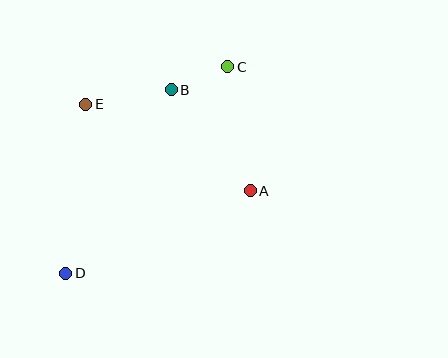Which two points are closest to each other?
Points B and C are closest to each other.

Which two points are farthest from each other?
Points C and D are farthest from each other.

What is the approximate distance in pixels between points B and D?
The distance between B and D is approximately 212 pixels.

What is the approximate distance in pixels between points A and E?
The distance between A and E is approximately 185 pixels.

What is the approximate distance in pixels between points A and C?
The distance between A and C is approximately 126 pixels.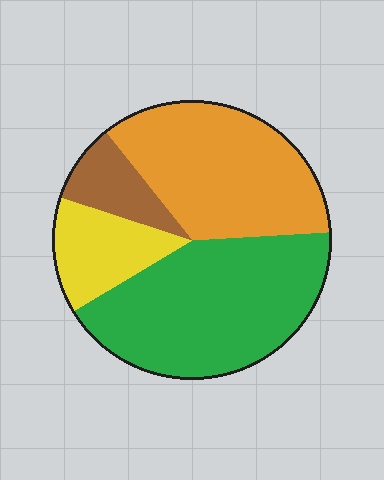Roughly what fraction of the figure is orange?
Orange covers 35% of the figure.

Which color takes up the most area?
Green, at roughly 40%.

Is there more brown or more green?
Green.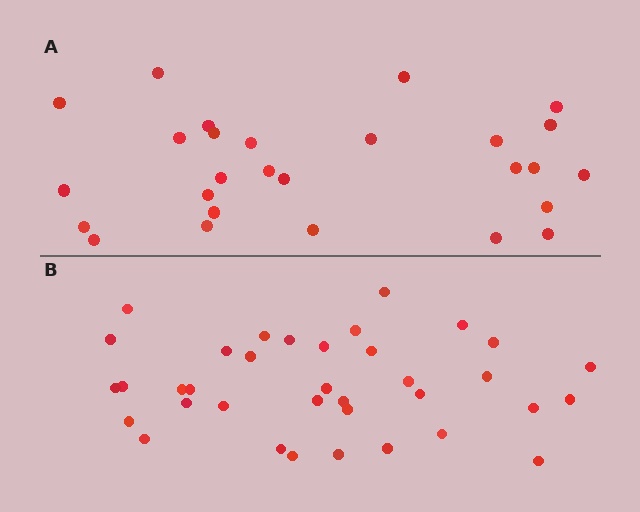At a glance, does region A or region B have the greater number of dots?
Region B (the bottom region) has more dots.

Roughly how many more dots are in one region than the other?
Region B has roughly 8 or so more dots than region A.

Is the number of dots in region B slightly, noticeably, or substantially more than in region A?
Region B has noticeably more, but not dramatically so. The ratio is roughly 1.3 to 1.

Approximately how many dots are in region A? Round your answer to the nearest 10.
About 30 dots. (The exact count is 27, which rounds to 30.)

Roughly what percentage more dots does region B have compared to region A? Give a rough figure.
About 35% more.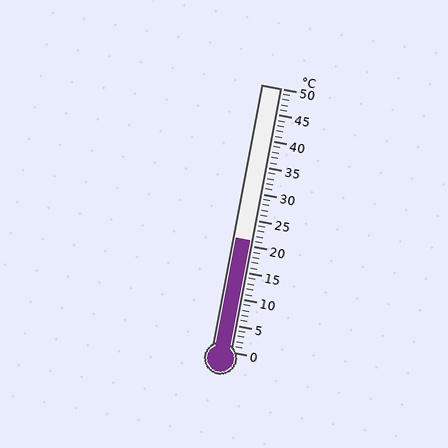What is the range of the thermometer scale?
The thermometer scale ranges from 0°C to 50°C.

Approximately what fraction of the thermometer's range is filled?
The thermometer is filled to approximately 40% of its range.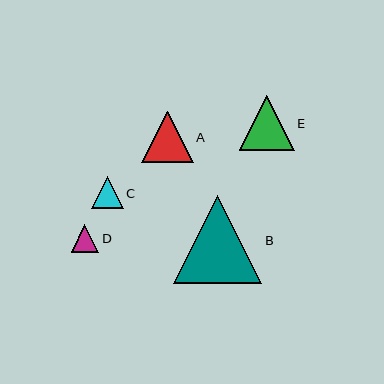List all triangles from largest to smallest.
From largest to smallest: B, E, A, C, D.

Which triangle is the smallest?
Triangle D is the smallest with a size of approximately 27 pixels.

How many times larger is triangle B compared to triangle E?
Triangle B is approximately 1.6 times the size of triangle E.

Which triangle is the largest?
Triangle B is the largest with a size of approximately 89 pixels.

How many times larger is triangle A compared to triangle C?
Triangle A is approximately 1.6 times the size of triangle C.